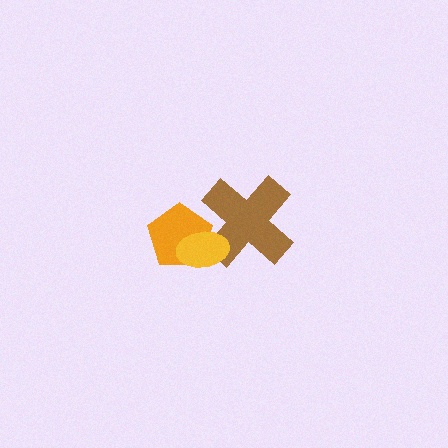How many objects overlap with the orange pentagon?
2 objects overlap with the orange pentagon.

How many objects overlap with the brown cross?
2 objects overlap with the brown cross.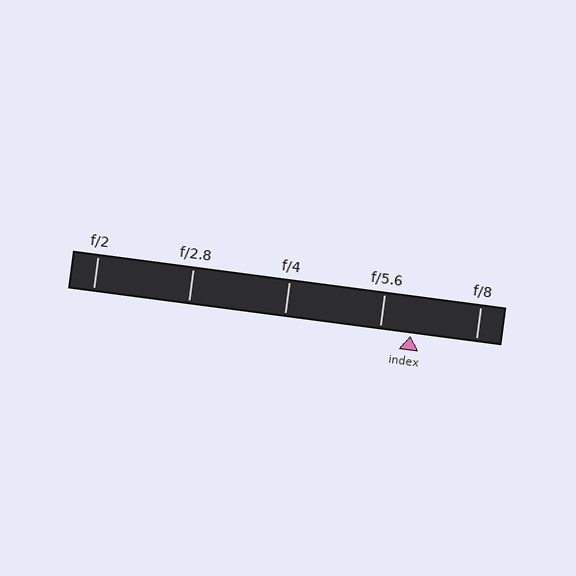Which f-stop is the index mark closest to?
The index mark is closest to f/5.6.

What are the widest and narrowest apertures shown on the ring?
The widest aperture shown is f/2 and the narrowest is f/8.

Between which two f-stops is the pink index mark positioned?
The index mark is between f/5.6 and f/8.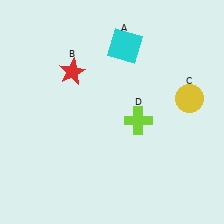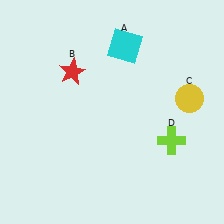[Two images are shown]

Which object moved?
The lime cross (D) moved right.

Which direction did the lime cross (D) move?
The lime cross (D) moved right.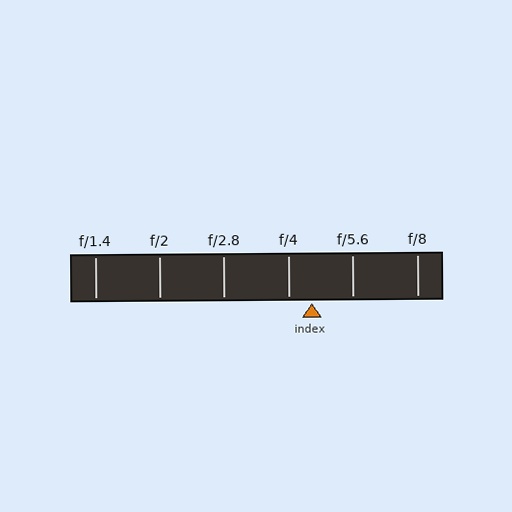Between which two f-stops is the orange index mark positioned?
The index mark is between f/4 and f/5.6.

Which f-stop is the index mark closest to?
The index mark is closest to f/4.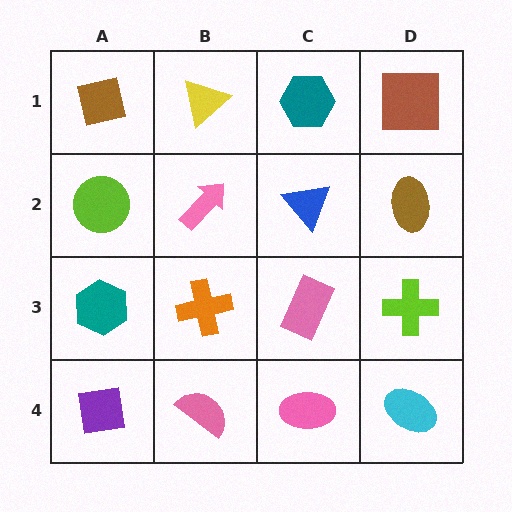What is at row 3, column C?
A pink rectangle.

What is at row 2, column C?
A blue triangle.